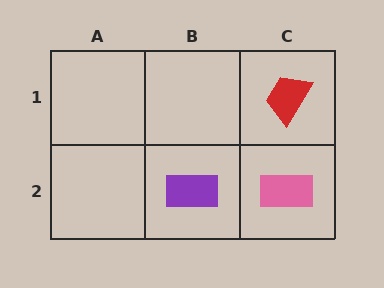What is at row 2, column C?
A pink rectangle.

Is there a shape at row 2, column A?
No, that cell is empty.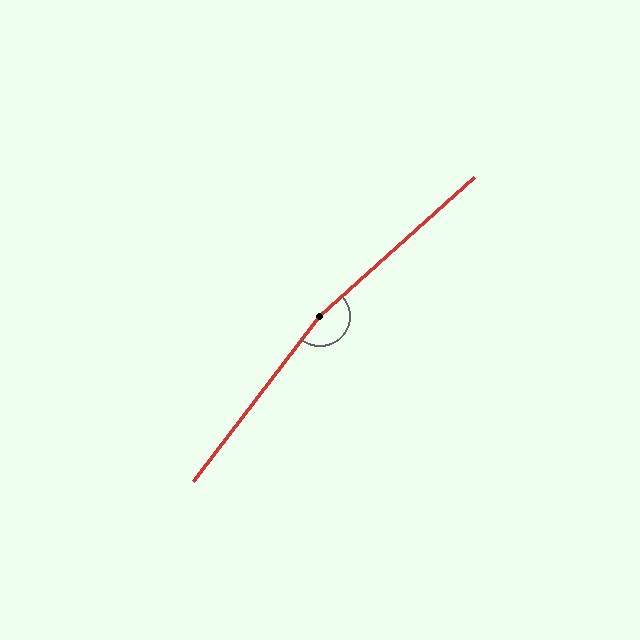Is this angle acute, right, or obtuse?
It is obtuse.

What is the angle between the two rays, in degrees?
Approximately 169 degrees.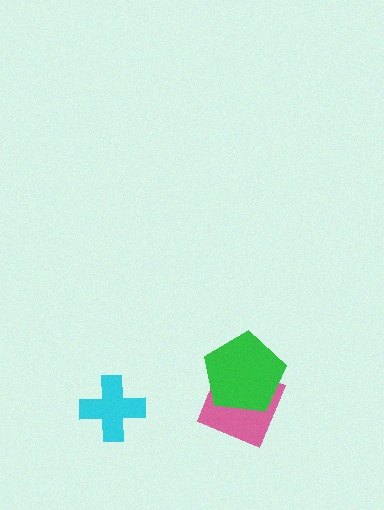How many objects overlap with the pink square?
1 object overlaps with the pink square.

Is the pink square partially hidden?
Yes, it is partially covered by another shape.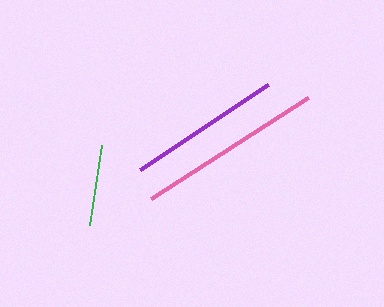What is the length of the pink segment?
The pink segment is approximately 187 pixels long.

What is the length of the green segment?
The green segment is approximately 81 pixels long.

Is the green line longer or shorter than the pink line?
The pink line is longer than the green line.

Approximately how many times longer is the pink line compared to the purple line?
The pink line is approximately 1.2 times the length of the purple line.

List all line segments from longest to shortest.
From longest to shortest: pink, purple, green.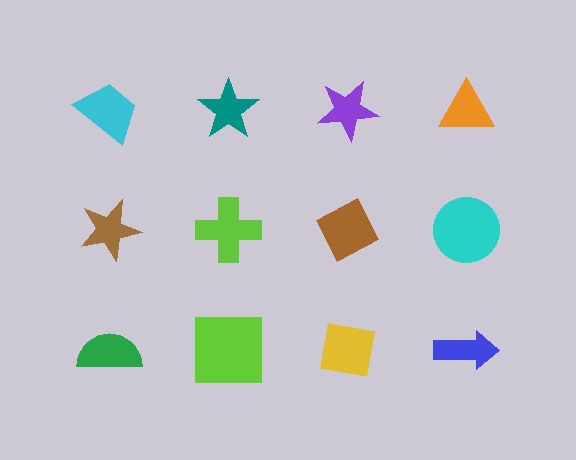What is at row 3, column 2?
A lime square.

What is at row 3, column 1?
A green semicircle.